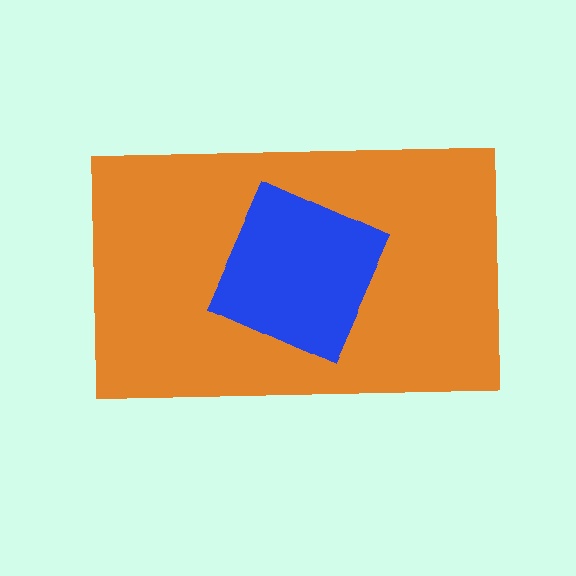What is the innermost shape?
The blue diamond.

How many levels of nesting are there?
2.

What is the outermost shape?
The orange rectangle.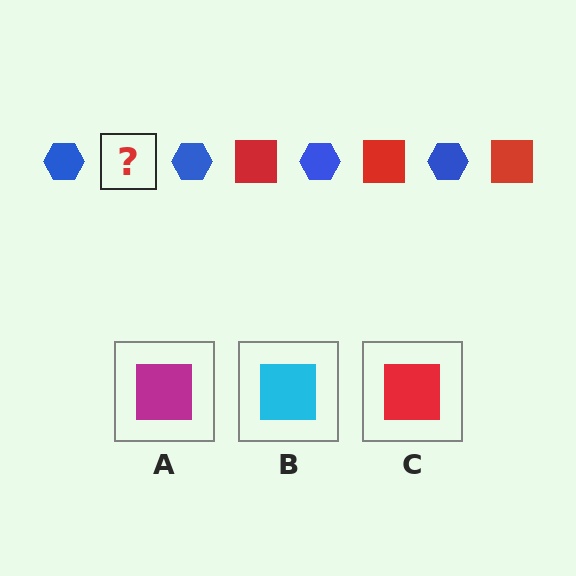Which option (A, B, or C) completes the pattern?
C.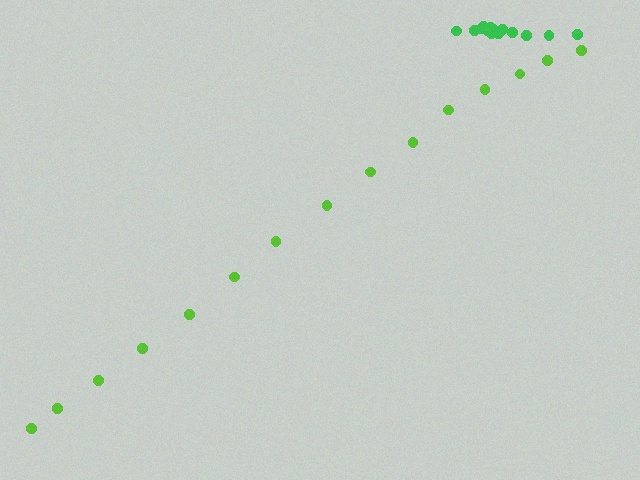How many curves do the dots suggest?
There are 2 distinct paths.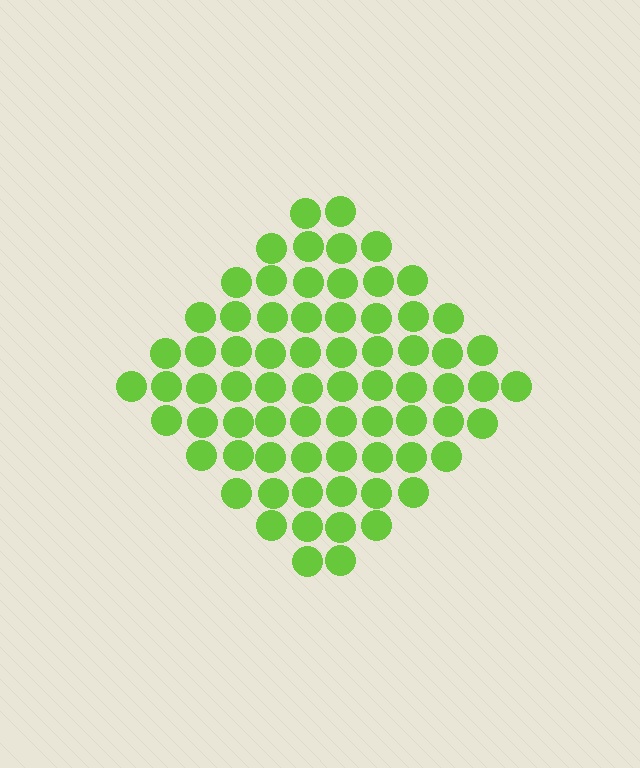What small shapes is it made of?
It is made of small circles.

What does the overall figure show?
The overall figure shows a diamond.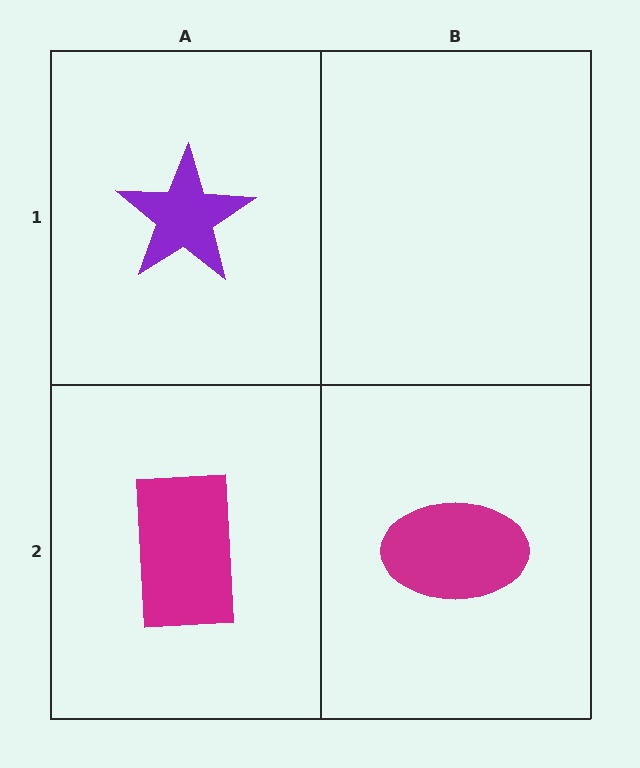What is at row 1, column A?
A purple star.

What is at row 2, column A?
A magenta rectangle.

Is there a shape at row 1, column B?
No, that cell is empty.